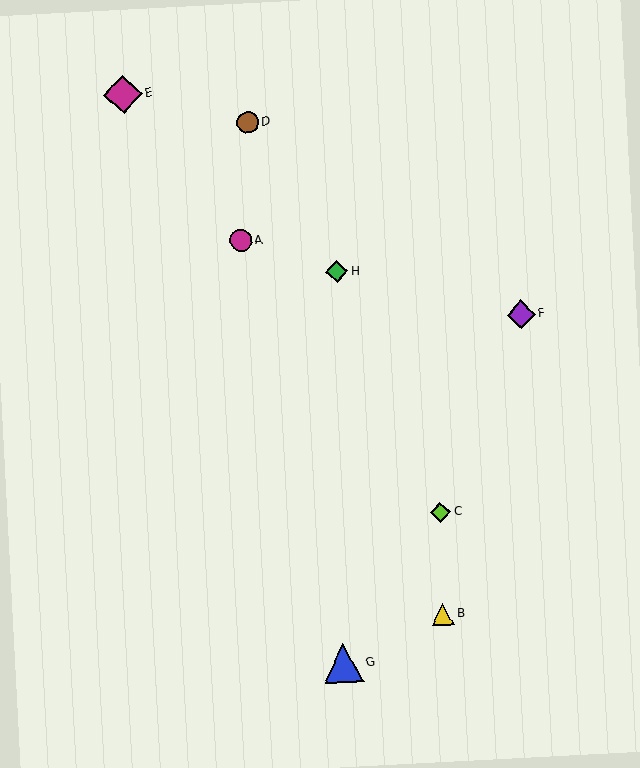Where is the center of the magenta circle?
The center of the magenta circle is at (241, 241).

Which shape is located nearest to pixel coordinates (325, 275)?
The green diamond (labeled H) at (337, 271) is nearest to that location.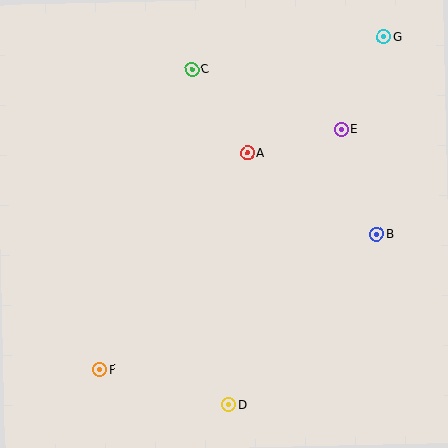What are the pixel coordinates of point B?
Point B is at (377, 234).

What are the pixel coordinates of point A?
Point A is at (248, 153).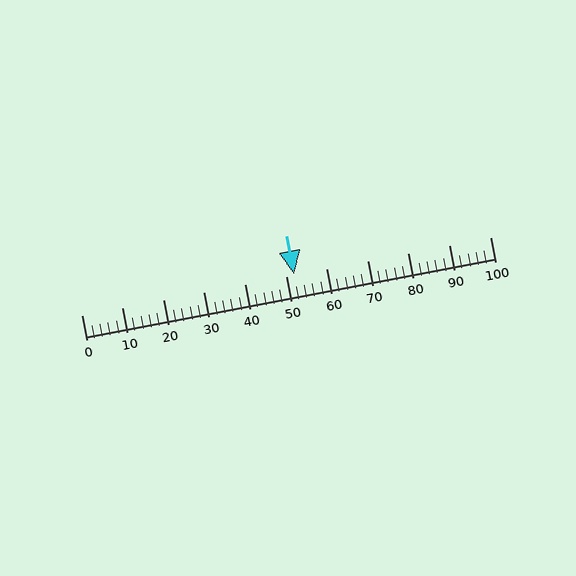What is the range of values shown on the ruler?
The ruler shows values from 0 to 100.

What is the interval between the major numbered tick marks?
The major tick marks are spaced 10 units apart.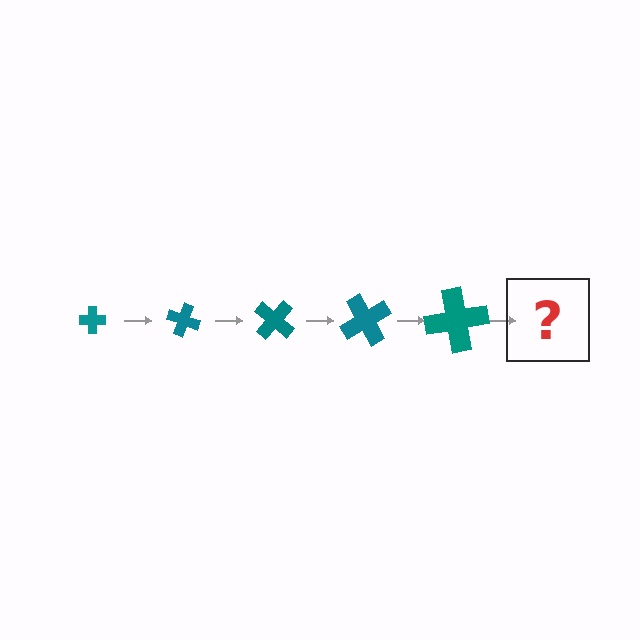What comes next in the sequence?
The next element should be a cross, larger than the previous one and rotated 100 degrees from the start.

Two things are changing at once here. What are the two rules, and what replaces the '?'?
The two rules are that the cross grows larger each step and it rotates 20 degrees each step. The '?' should be a cross, larger than the previous one and rotated 100 degrees from the start.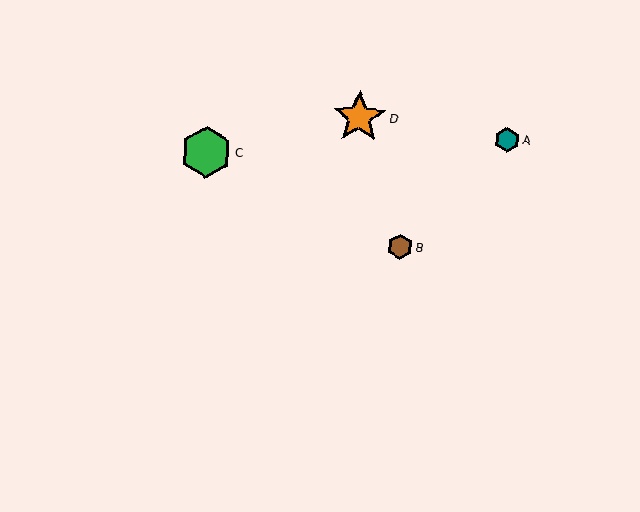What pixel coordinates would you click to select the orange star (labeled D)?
Click at (359, 117) to select the orange star D.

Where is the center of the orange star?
The center of the orange star is at (359, 117).